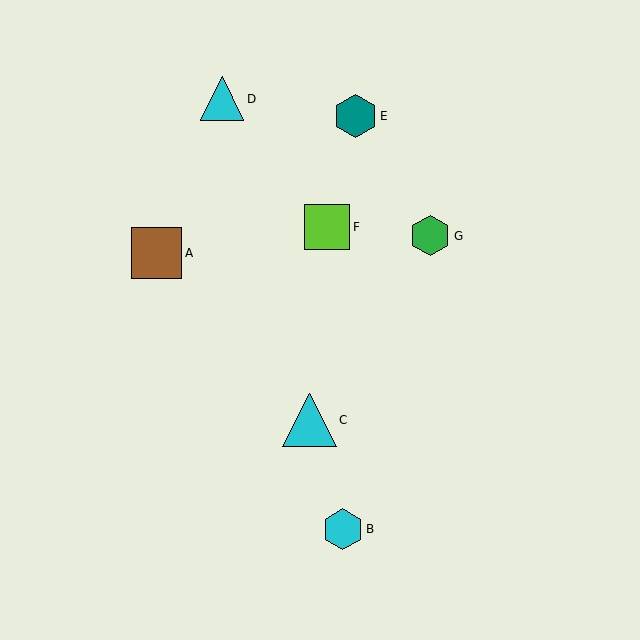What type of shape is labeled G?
Shape G is a green hexagon.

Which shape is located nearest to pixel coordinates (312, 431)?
The cyan triangle (labeled C) at (310, 420) is nearest to that location.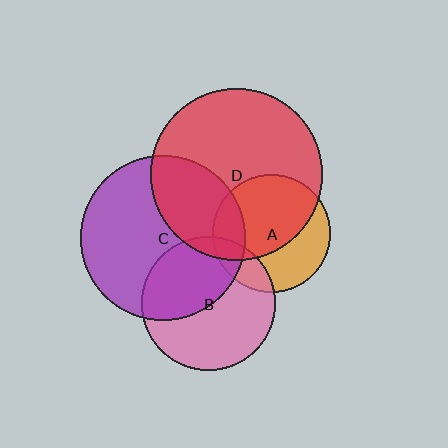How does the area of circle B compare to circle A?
Approximately 1.3 times.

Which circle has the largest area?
Circle D (red).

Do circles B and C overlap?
Yes.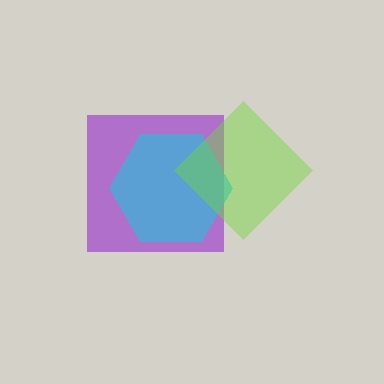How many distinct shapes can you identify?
There are 3 distinct shapes: a purple square, a cyan hexagon, a lime diamond.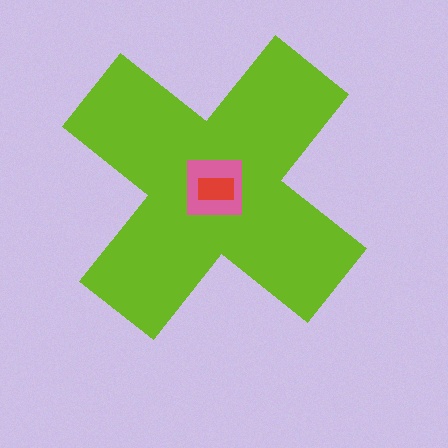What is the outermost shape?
The lime cross.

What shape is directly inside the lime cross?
The pink square.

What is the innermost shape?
The red rectangle.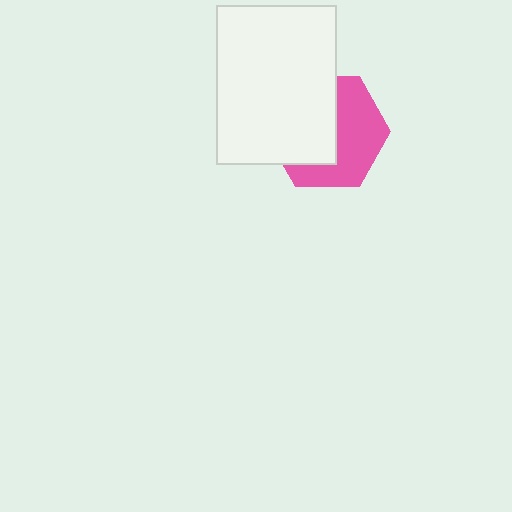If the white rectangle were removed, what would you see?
You would see the complete pink hexagon.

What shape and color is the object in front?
The object in front is a white rectangle.